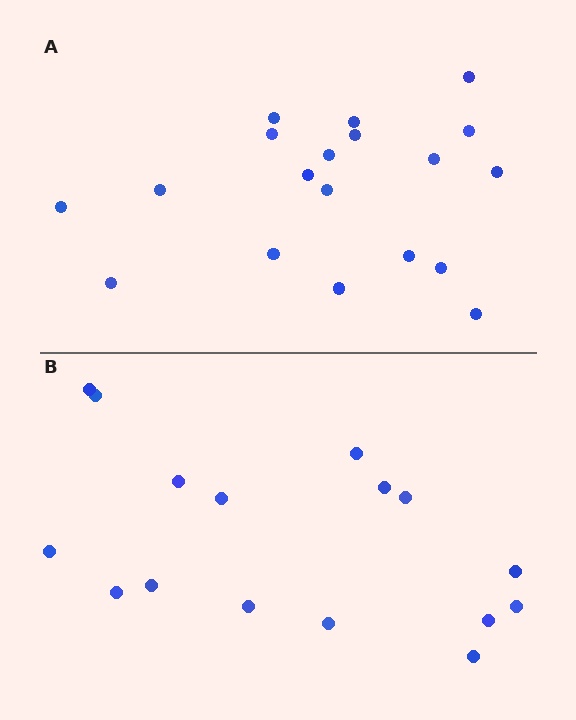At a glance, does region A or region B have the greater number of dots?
Region A (the top region) has more dots.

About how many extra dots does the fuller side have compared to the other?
Region A has just a few more — roughly 2 or 3 more dots than region B.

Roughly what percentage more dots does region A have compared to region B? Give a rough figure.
About 20% more.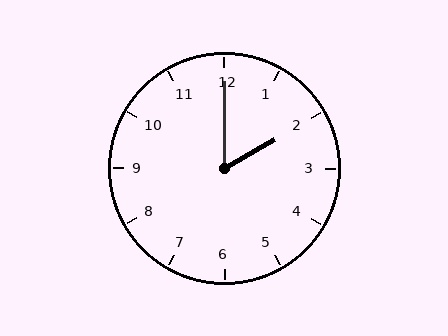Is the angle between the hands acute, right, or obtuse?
It is acute.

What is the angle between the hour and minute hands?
Approximately 60 degrees.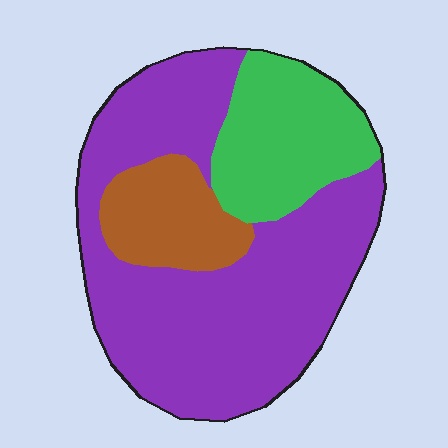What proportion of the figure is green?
Green covers roughly 20% of the figure.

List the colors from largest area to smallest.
From largest to smallest: purple, green, brown.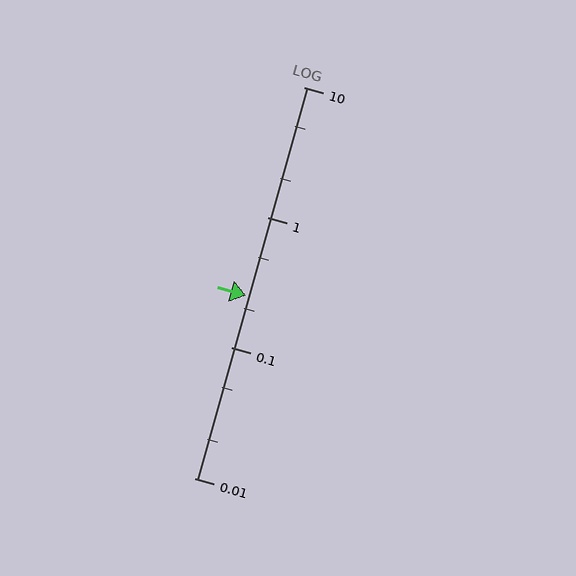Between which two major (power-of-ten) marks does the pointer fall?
The pointer is between 0.1 and 1.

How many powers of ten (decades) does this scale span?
The scale spans 3 decades, from 0.01 to 10.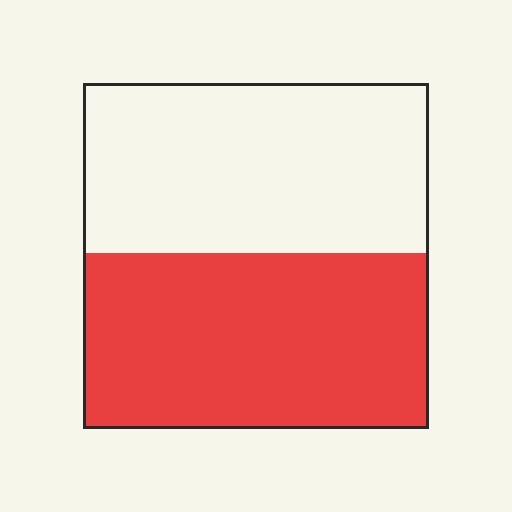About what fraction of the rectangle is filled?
About one half (1/2).